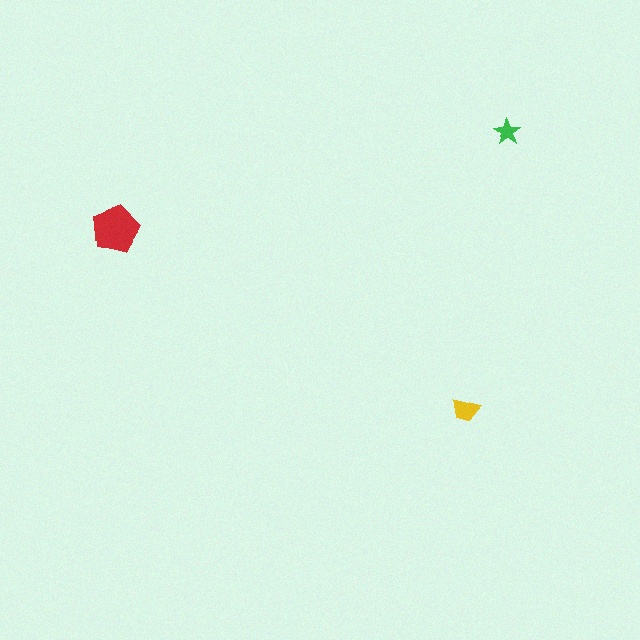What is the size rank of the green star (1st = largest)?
3rd.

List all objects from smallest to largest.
The green star, the yellow trapezoid, the red pentagon.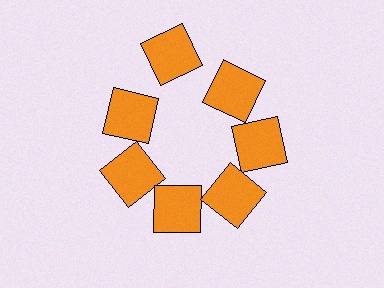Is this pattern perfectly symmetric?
No. The 7 orange squares are arranged in a ring, but one element near the 12 o'clock position is pushed outward from the center, breaking the 7-fold rotational symmetry.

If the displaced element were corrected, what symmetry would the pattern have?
It would have 7-fold rotational symmetry — the pattern would map onto itself every 51 degrees.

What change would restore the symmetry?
The symmetry would be restored by moving it inward, back onto the ring so that all 7 squares sit at equal angles and equal distance from the center.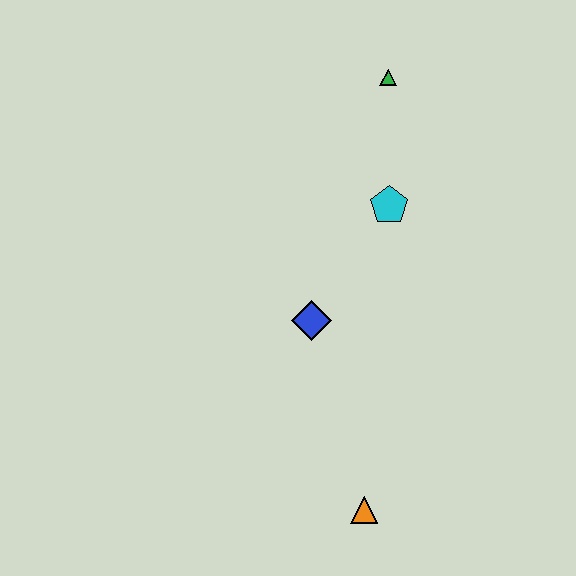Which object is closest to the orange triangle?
The blue diamond is closest to the orange triangle.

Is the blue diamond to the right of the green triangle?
No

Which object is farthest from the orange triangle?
The green triangle is farthest from the orange triangle.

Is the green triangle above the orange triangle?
Yes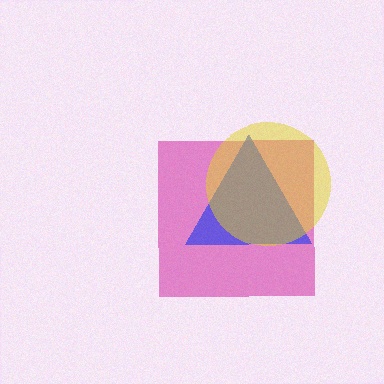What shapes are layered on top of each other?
The layered shapes are: a magenta square, a blue triangle, a yellow circle.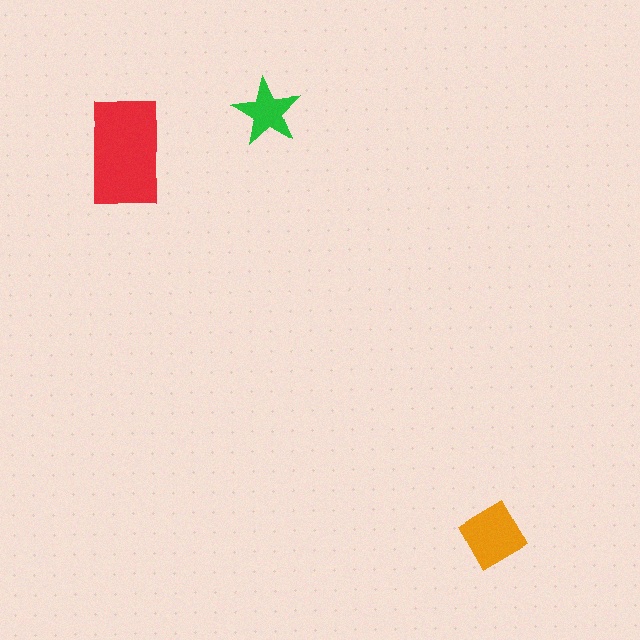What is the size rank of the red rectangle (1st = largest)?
1st.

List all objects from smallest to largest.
The green star, the orange square, the red rectangle.